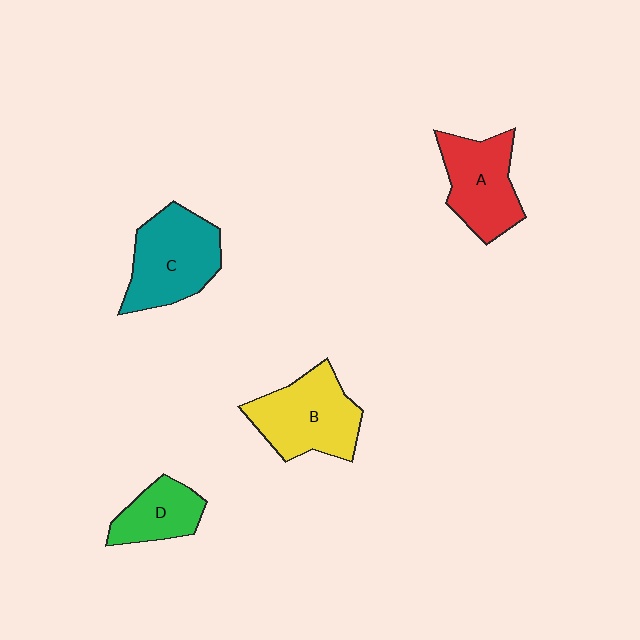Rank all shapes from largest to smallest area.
From largest to smallest: C (teal), B (yellow), A (red), D (green).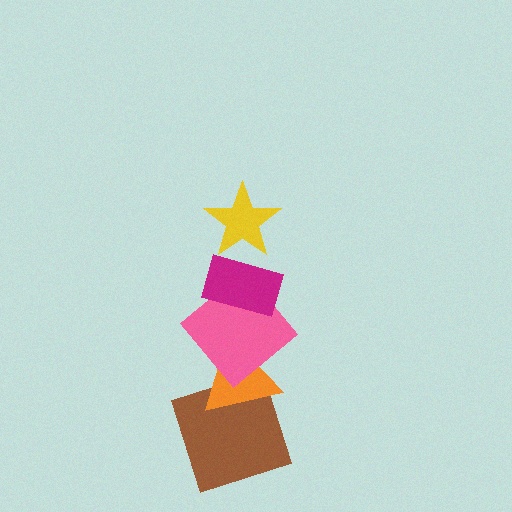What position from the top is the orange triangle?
The orange triangle is 4th from the top.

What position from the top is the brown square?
The brown square is 5th from the top.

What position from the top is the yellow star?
The yellow star is 1st from the top.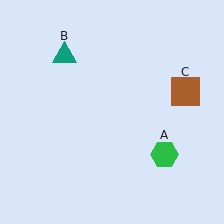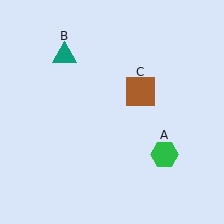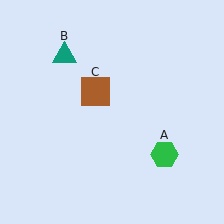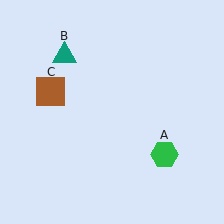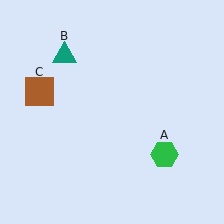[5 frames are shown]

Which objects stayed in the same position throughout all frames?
Green hexagon (object A) and teal triangle (object B) remained stationary.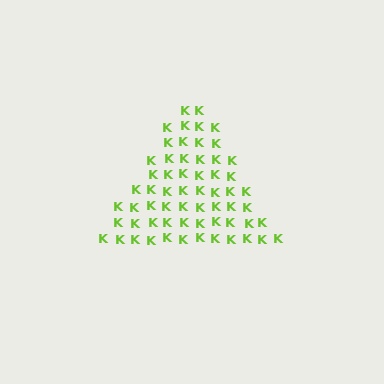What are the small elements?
The small elements are letter K's.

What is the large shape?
The large shape is a triangle.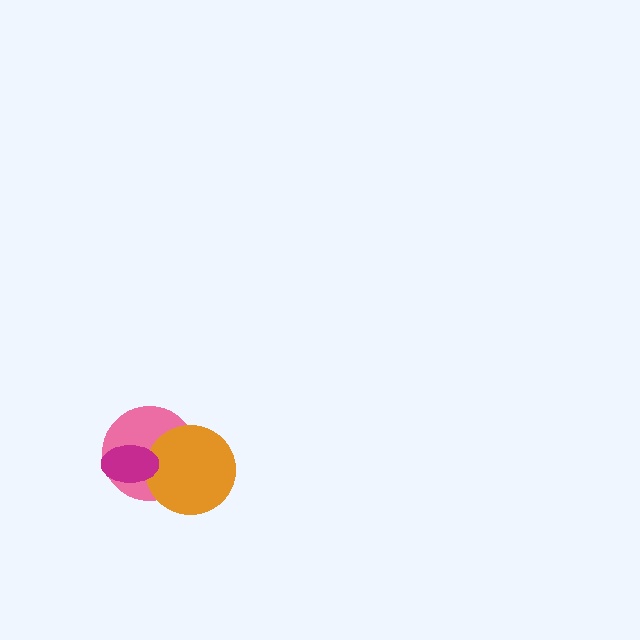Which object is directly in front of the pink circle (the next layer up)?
The orange circle is directly in front of the pink circle.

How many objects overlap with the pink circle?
2 objects overlap with the pink circle.